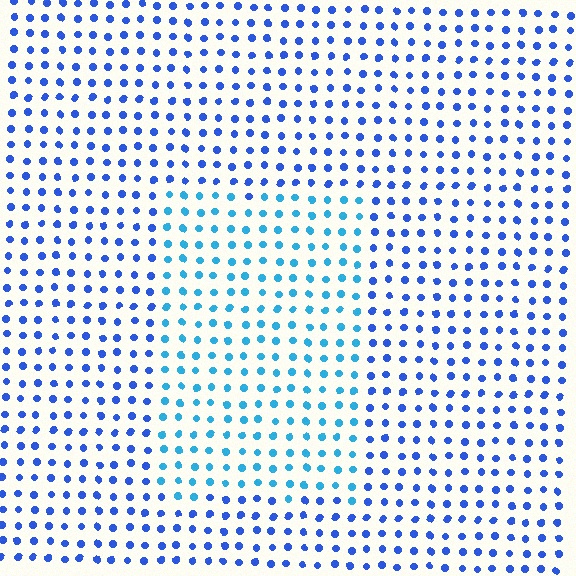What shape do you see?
I see a rectangle.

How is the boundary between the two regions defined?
The boundary is defined purely by a slight shift in hue (about 29 degrees). Spacing, size, and orientation are identical on both sides.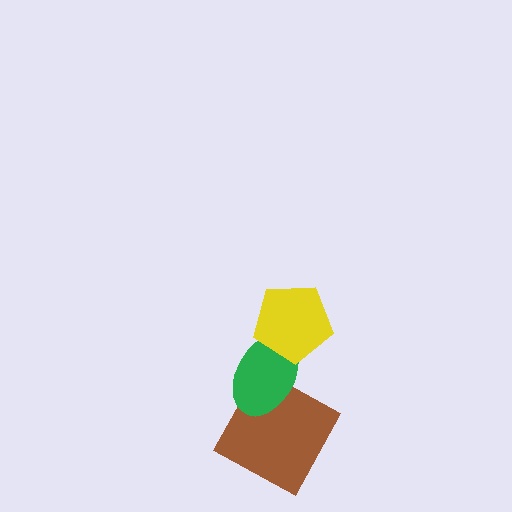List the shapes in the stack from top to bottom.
From top to bottom: the yellow pentagon, the green ellipse, the brown square.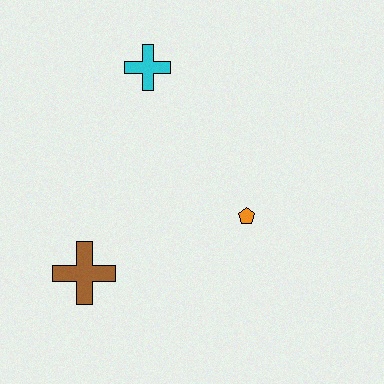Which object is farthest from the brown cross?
The cyan cross is farthest from the brown cross.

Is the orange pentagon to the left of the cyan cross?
No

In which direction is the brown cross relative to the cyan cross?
The brown cross is below the cyan cross.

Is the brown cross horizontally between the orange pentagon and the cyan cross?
No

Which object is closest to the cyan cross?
The orange pentagon is closest to the cyan cross.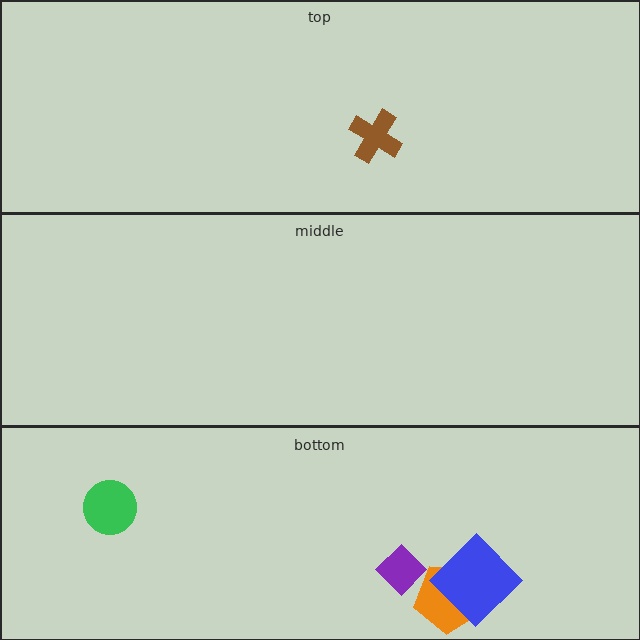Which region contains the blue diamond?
The bottom region.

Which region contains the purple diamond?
The bottom region.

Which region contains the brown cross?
The top region.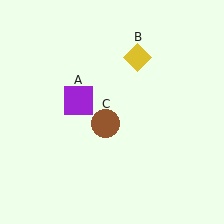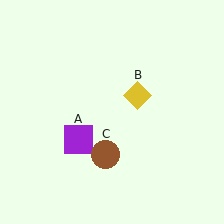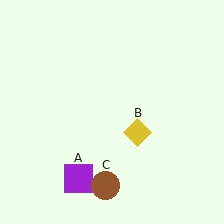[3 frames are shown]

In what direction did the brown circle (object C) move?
The brown circle (object C) moved down.